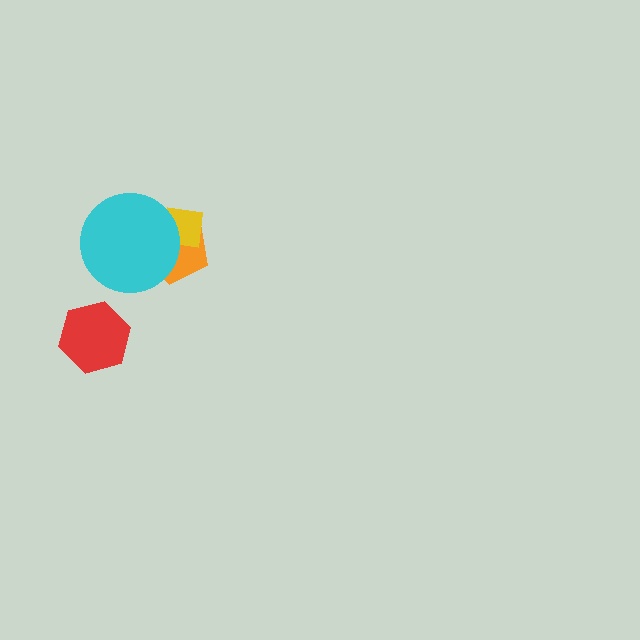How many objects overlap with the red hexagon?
0 objects overlap with the red hexagon.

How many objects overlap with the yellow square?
2 objects overlap with the yellow square.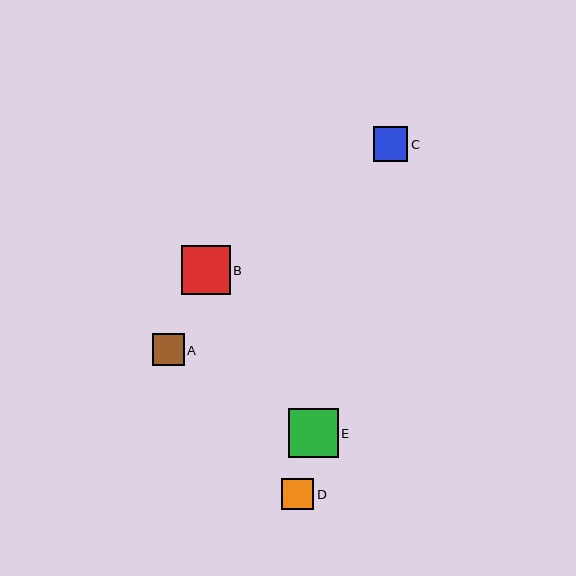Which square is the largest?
Square E is the largest with a size of approximately 50 pixels.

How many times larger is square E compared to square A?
Square E is approximately 1.6 times the size of square A.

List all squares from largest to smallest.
From largest to smallest: E, B, C, A, D.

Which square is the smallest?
Square D is the smallest with a size of approximately 32 pixels.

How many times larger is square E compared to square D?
Square E is approximately 1.6 times the size of square D.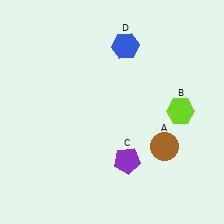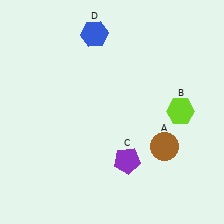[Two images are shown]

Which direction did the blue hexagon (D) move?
The blue hexagon (D) moved left.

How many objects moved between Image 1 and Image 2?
1 object moved between the two images.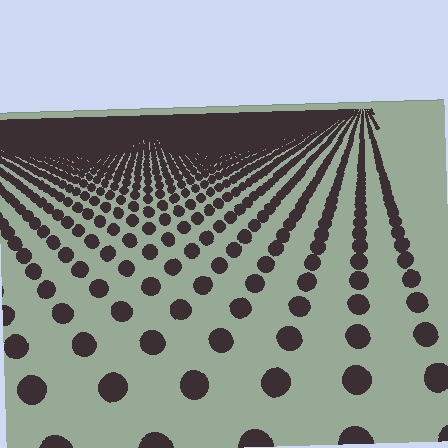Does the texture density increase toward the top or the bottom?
Density increases toward the top.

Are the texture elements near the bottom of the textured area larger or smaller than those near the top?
Larger. Near the bottom, elements are closer to the viewer and appear at a bigger on-screen size.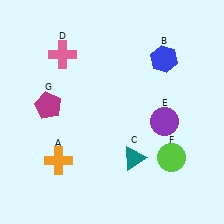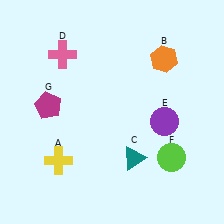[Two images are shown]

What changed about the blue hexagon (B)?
In Image 1, B is blue. In Image 2, it changed to orange.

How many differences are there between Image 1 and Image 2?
There are 2 differences between the two images.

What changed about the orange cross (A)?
In Image 1, A is orange. In Image 2, it changed to yellow.